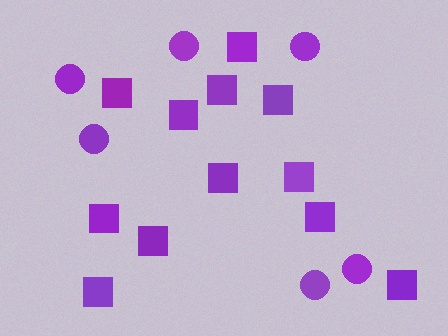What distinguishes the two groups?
There are 2 groups: one group of circles (6) and one group of squares (12).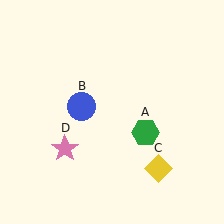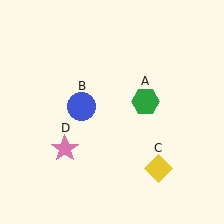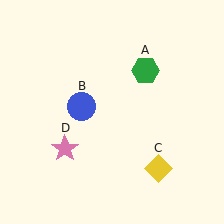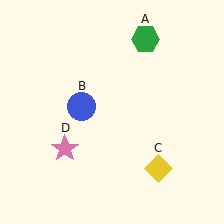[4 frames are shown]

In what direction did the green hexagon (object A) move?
The green hexagon (object A) moved up.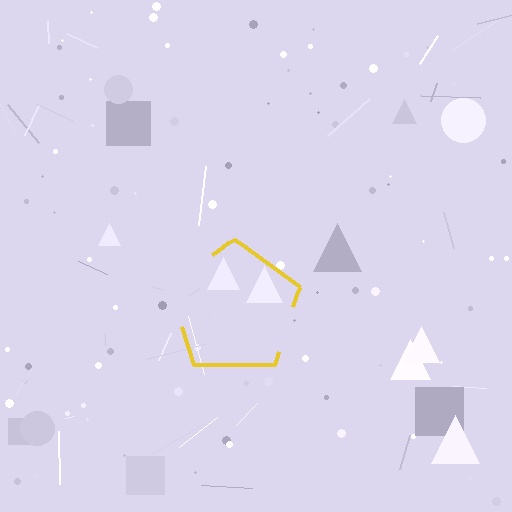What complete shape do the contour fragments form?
The contour fragments form a pentagon.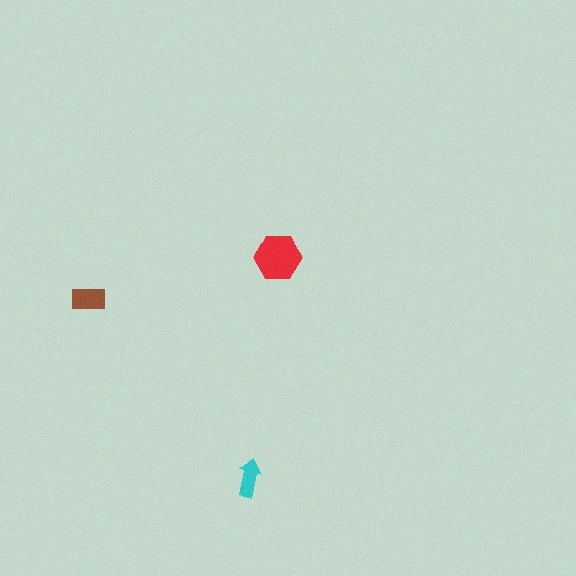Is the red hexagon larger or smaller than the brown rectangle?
Larger.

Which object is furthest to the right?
The red hexagon is rightmost.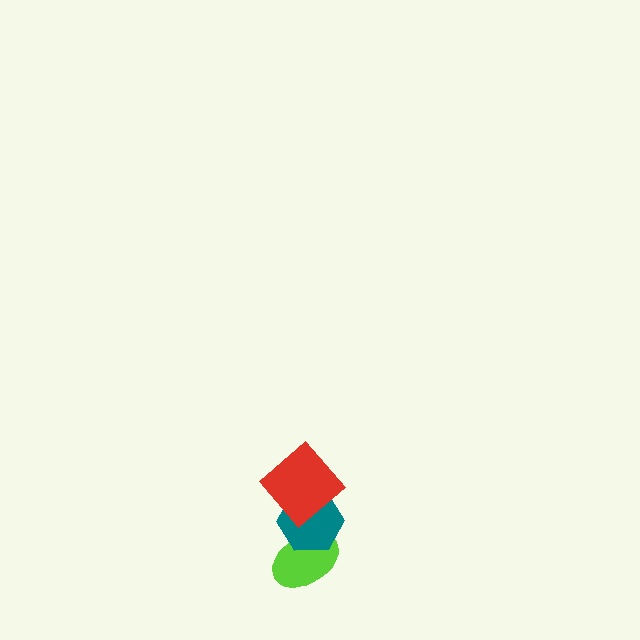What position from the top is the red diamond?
The red diamond is 1st from the top.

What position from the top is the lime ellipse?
The lime ellipse is 3rd from the top.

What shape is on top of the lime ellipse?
The teal hexagon is on top of the lime ellipse.